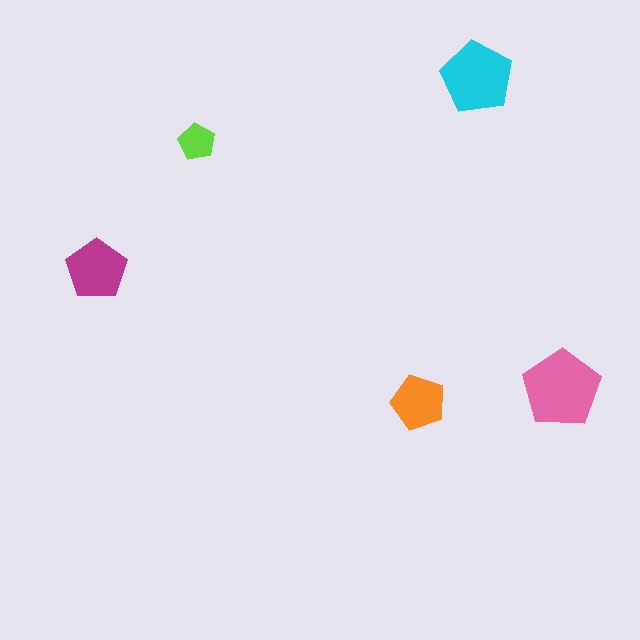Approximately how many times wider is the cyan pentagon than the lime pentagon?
About 2 times wider.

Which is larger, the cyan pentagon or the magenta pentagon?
The cyan one.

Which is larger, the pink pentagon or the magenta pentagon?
The pink one.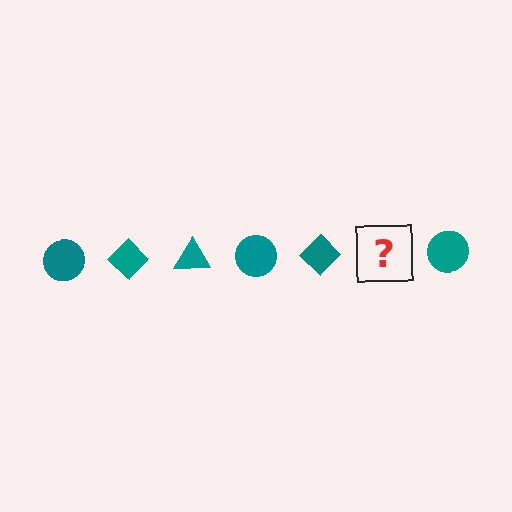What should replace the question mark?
The question mark should be replaced with a teal triangle.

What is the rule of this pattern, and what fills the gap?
The rule is that the pattern cycles through circle, diamond, triangle shapes in teal. The gap should be filled with a teal triangle.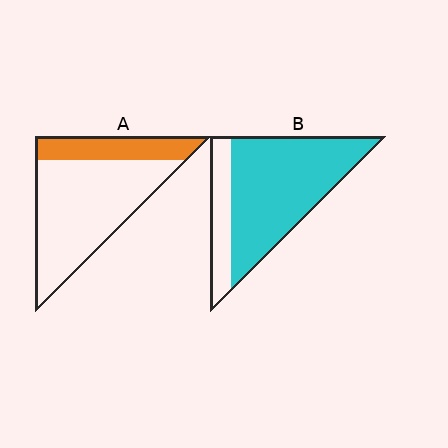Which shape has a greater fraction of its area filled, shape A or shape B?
Shape B.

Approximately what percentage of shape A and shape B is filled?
A is approximately 25% and B is approximately 80%.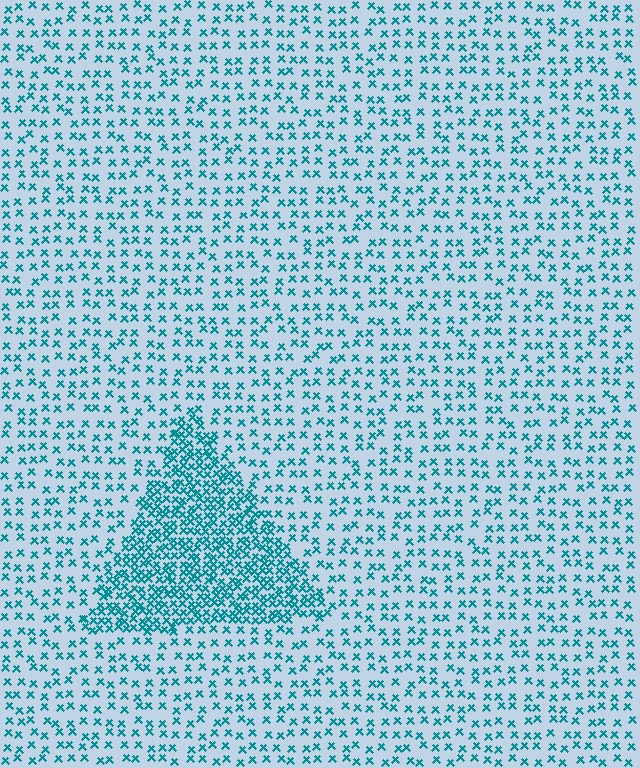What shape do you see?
I see a triangle.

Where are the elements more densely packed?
The elements are more densely packed inside the triangle boundary.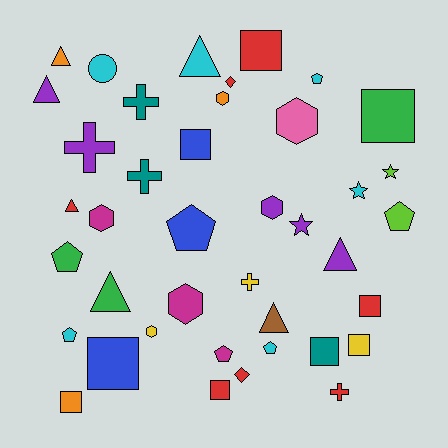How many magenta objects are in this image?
There are 3 magenta objects.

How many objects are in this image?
There are 40 objects.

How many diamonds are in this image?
There are 2 diamonds.